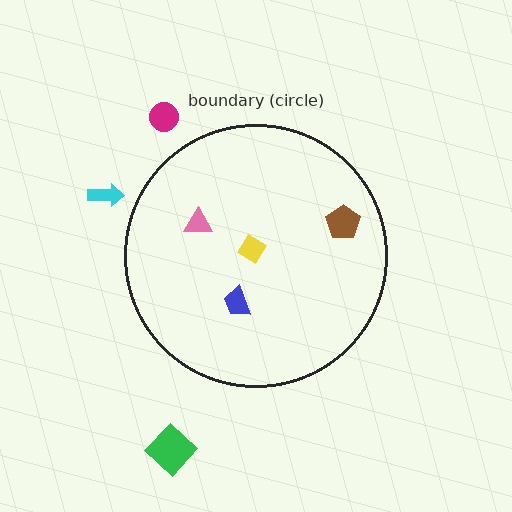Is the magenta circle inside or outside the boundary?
Outside.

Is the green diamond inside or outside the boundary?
Outside.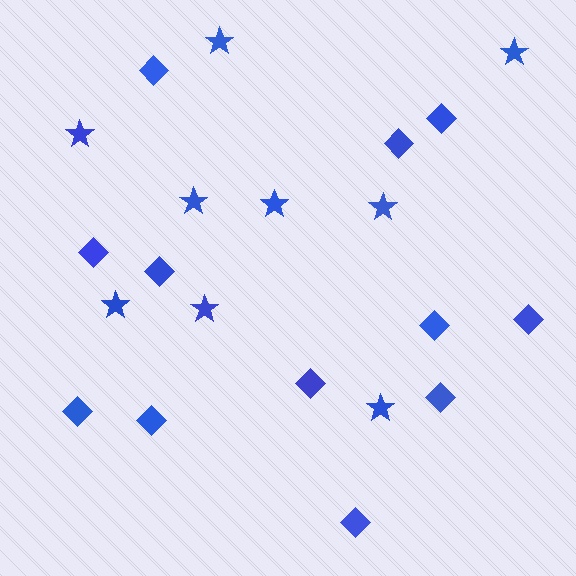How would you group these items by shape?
There are 2 groups: one group of diamonds (12) and one group of stars (9).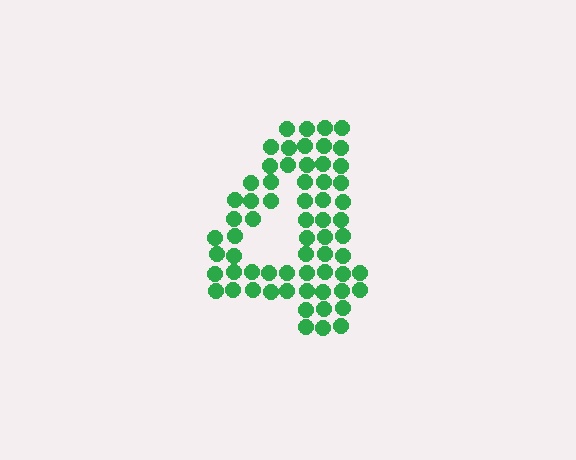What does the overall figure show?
The overall figure shows the digit 4.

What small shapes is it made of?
It is made of small circles.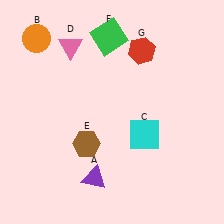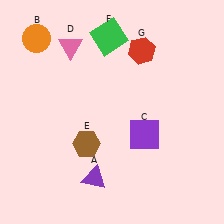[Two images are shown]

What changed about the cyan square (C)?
In Image 1, C is cyan. In Image 2, it changed to purple.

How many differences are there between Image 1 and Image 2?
There is 1 difference between the two images.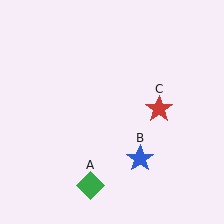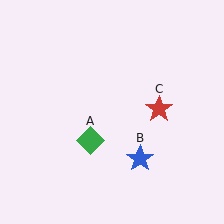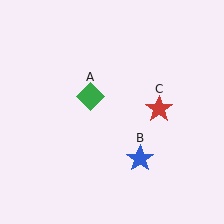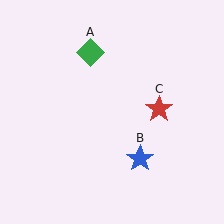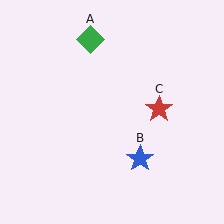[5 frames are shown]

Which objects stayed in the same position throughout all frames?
Blue star (object B) and red star (object C) remained stationary.